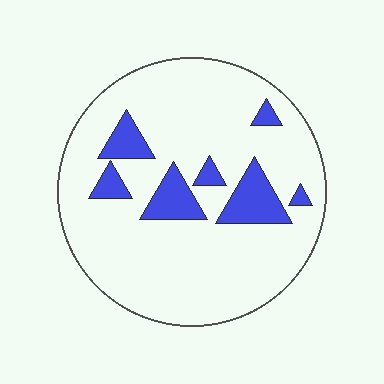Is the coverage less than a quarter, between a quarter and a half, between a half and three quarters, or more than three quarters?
Less than a quarter.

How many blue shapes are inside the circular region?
7.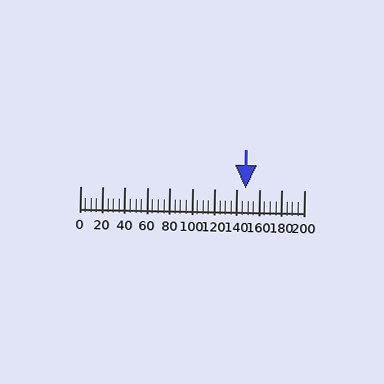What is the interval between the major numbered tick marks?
The major tick marks are spaced 20 units apart.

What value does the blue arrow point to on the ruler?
The blue arrow points to approximately 148.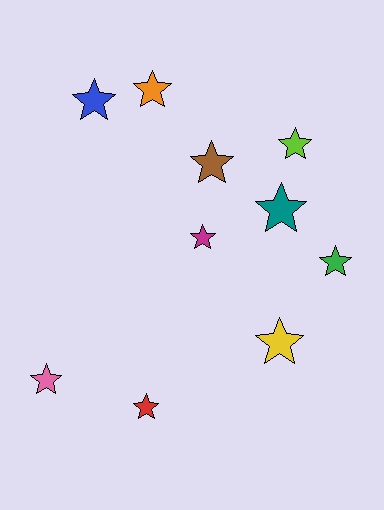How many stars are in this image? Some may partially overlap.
There are 10 stars.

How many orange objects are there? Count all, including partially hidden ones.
There is 1 orange object.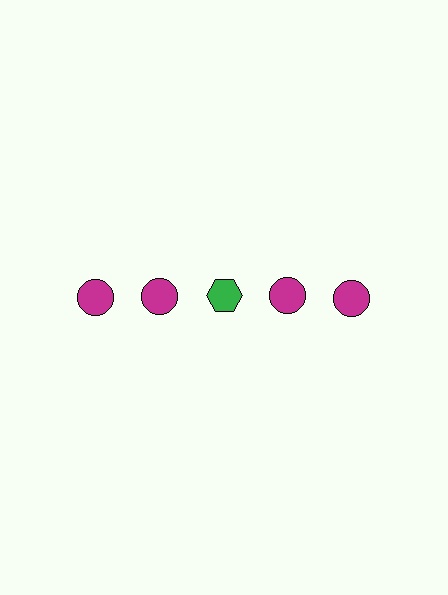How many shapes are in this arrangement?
There are 5 shapes arranged in a grid pattern.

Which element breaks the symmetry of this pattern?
The green hexagon in the top row, center column breaks the symmetry. All other shapes are magenta circles.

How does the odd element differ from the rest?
It differs in both color (green instead of magenta) and shape (hexagon instead of circle).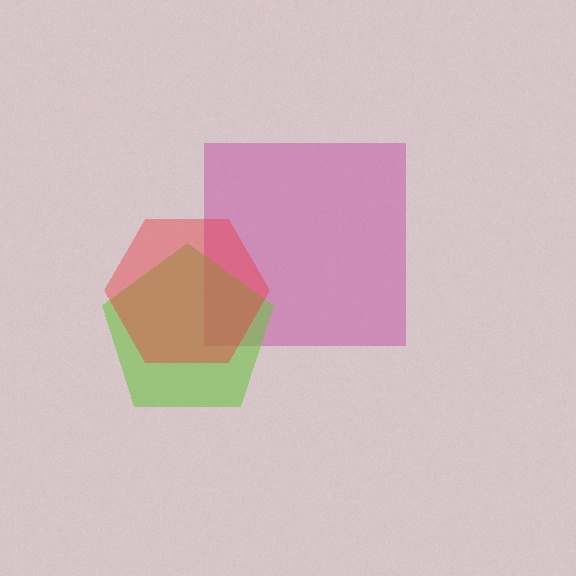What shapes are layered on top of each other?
The layered shapes are: a magenta square, a lime pentagon, a red hexagon.